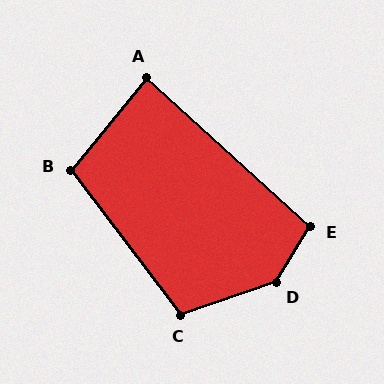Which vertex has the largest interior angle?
D, at approximately 141 degrees.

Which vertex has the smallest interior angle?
A, at approximately 87 degrees.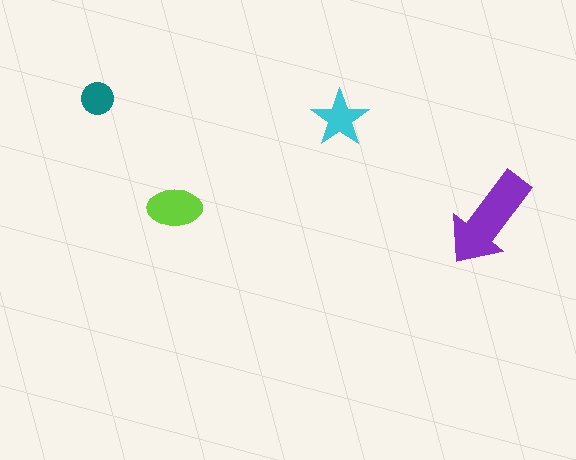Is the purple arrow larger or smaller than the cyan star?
Larger.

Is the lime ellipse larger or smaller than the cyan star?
Larger.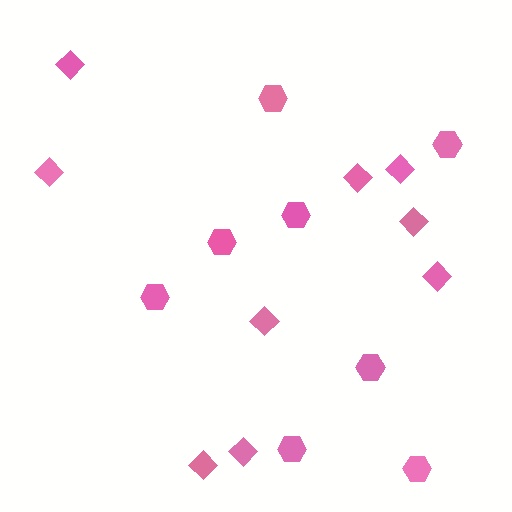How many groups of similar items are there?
There are 2 groups: one group of hexagons (8) and one group of diamonds (9).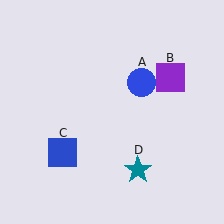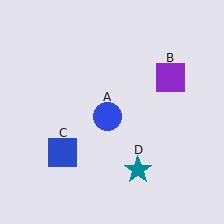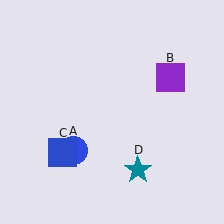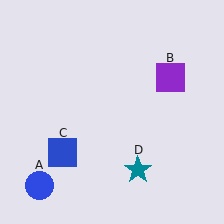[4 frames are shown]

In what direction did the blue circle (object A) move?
The blue circle (object A) moved down and to the left.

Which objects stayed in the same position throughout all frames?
Purple square (object B) and blue square (object C) and teal star (object D) remained stationary.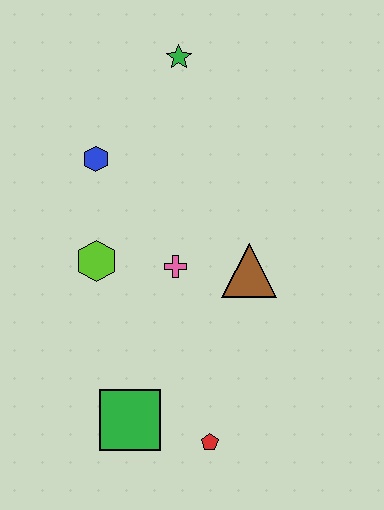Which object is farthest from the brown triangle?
The green star is farthest from the brown triangle.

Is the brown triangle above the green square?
Yes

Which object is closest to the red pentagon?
The green square is closest to the red pentagon.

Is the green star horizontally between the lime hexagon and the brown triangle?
Yes